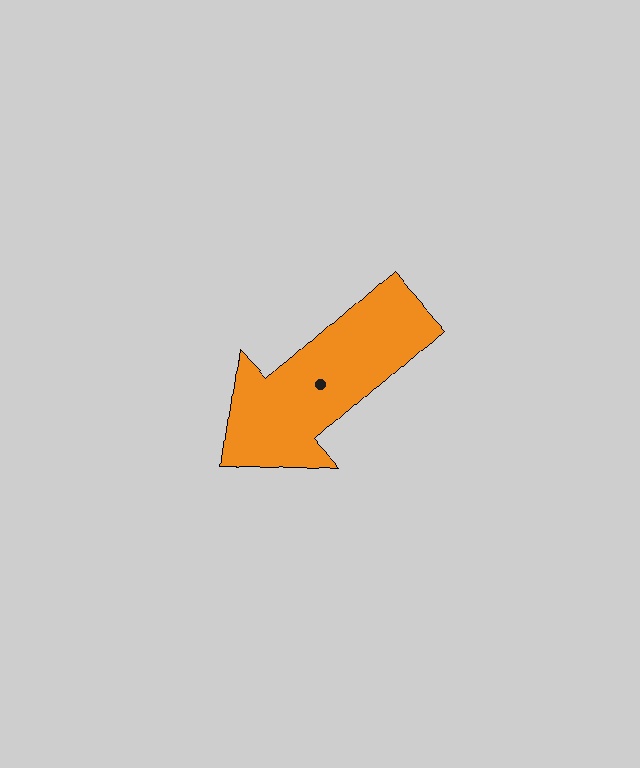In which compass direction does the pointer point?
Southwest.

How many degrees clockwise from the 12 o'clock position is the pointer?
Approximately 228 degrees.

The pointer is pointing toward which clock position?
Roughly 8 o'clock.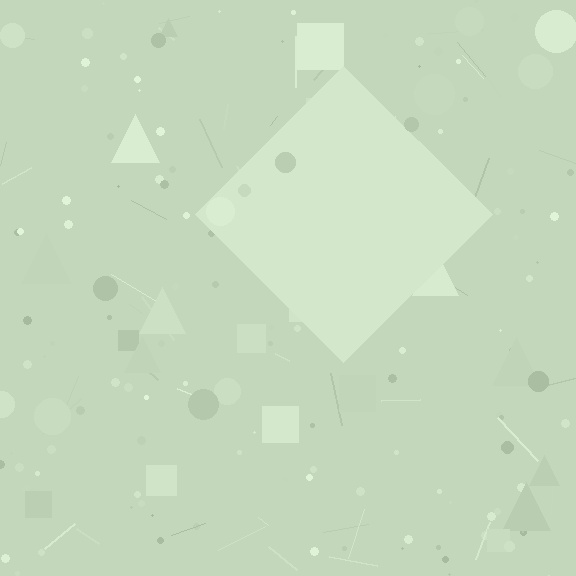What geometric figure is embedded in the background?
A diamond is embedded in the background.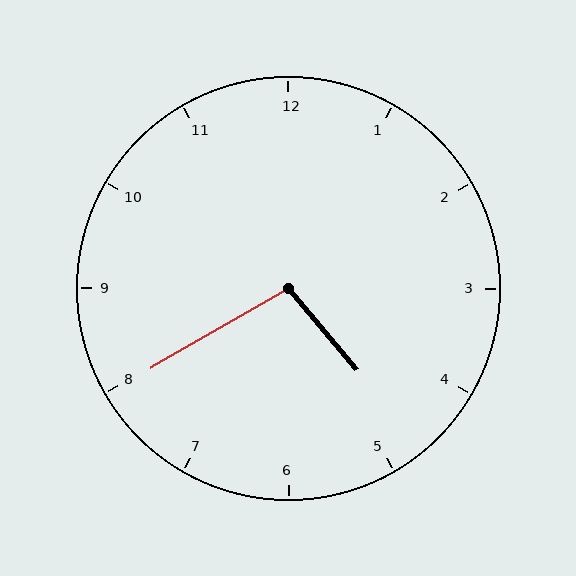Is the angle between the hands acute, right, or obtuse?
It is obtuse.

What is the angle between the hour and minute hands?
Approximately 100 degrees.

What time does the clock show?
4:40.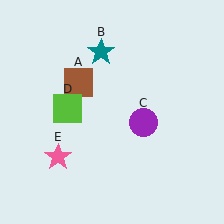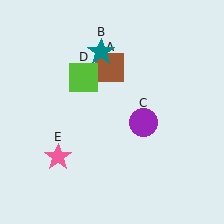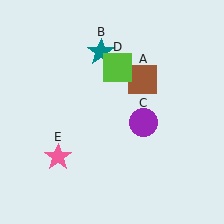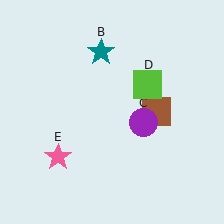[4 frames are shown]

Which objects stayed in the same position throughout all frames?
Teal star (object B) and purple circle (object C) and pink star (object E) remained stationary.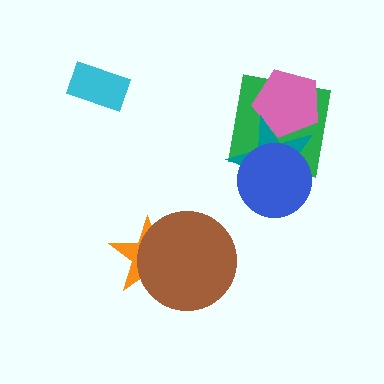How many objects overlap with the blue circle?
2 objects overlap with the blue circle.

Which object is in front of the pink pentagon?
The teal star is in front of the pink pentagon.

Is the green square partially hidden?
Yes, it is partially covered by another shape.